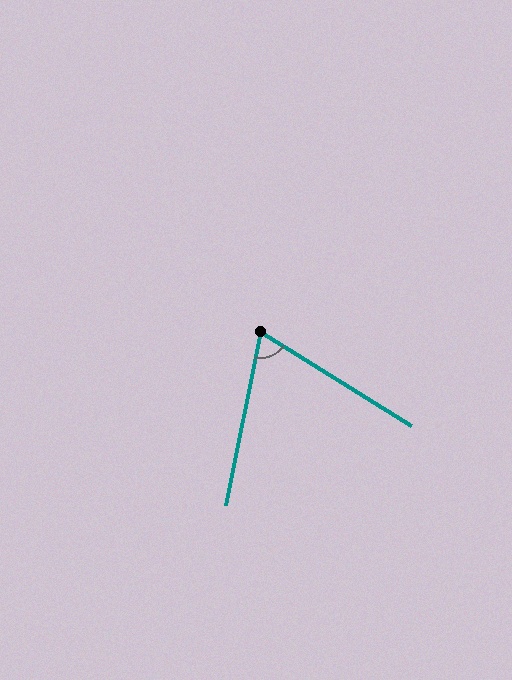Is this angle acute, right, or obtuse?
It is acute.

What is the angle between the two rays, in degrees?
Approximately 69 degrees.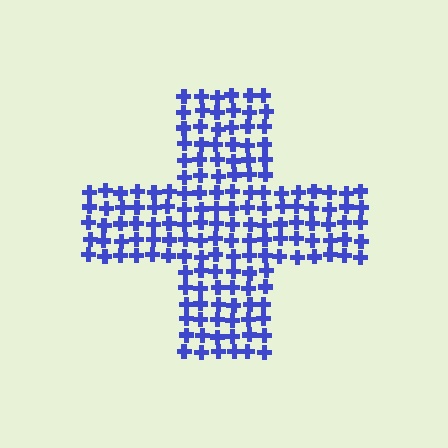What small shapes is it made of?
It is made of small crosses.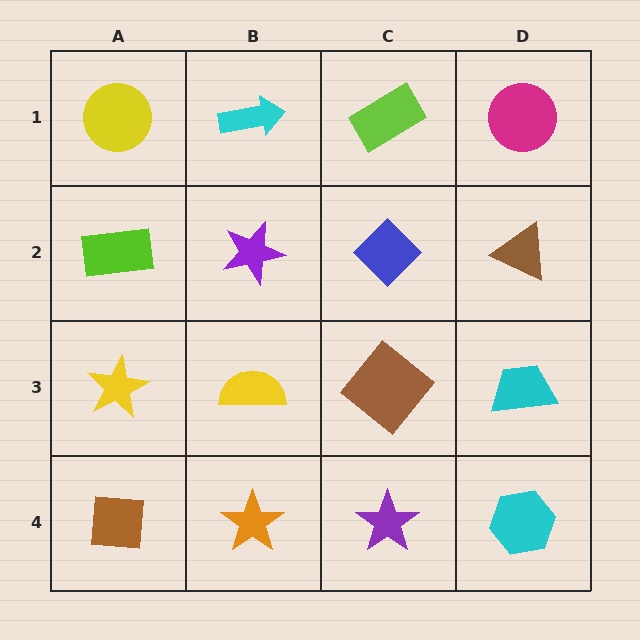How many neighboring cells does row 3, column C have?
4.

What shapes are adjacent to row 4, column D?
A cyan trapezoid (row 3, column D), a purple star (row 4, column C).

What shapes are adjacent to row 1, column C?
A blue diamond (row 2, column C), a cyan arrow (row 1, column B), a magenta circle (row 1, column D).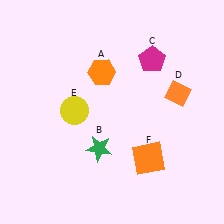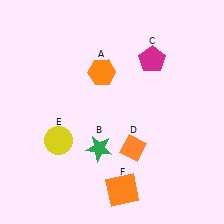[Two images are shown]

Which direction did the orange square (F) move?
The orange square (F) moved down.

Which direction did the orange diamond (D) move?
The orange diamond (D) moved down.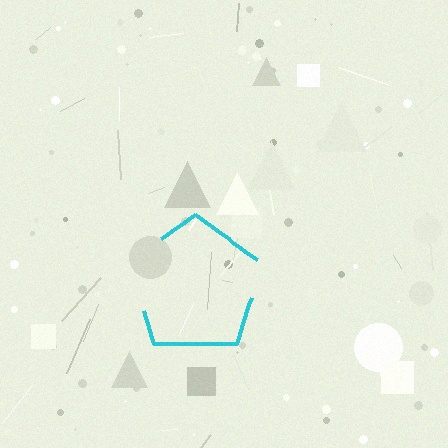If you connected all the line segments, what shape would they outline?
They would outline a pentagon.